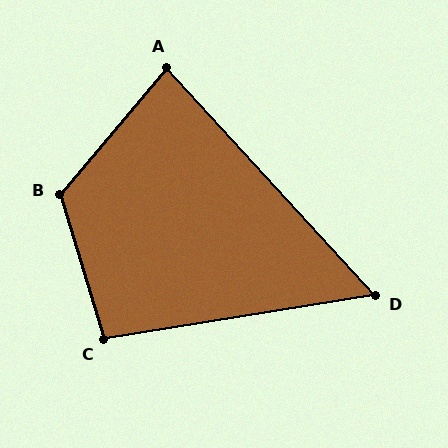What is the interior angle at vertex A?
Approximately 82 degrees (acute).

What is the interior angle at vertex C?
Approximately 98 degrees (obtuse).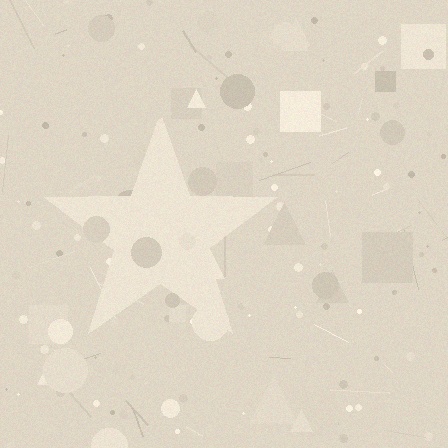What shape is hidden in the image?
A star is hidden in the image.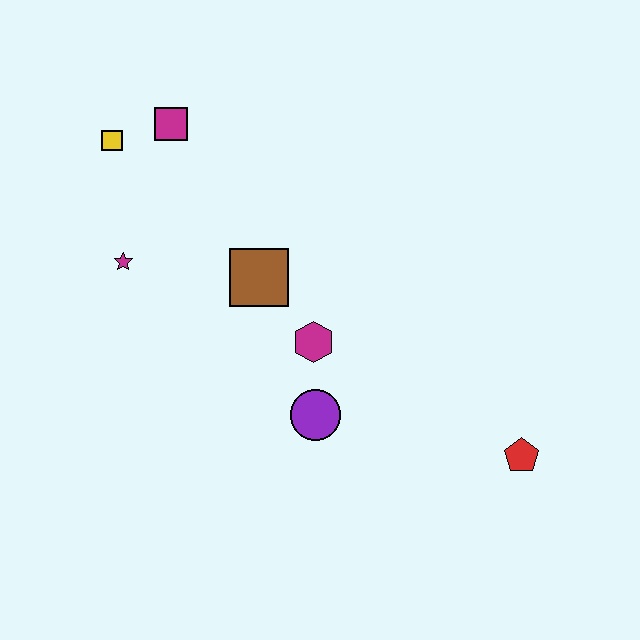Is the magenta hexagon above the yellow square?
No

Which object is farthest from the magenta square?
The red pentagon is farthest from the magenta square.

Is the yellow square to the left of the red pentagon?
Yes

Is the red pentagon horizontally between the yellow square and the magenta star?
No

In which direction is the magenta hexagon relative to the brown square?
The magenta hexagon is below the brown square.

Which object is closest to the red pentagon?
The purple circle is closest to the red pentagon.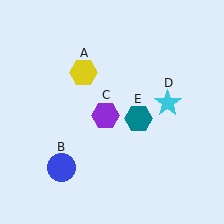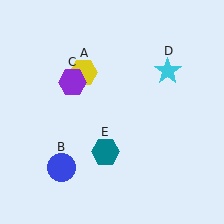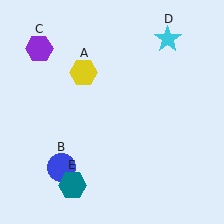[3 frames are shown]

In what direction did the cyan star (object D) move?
The cyan star (object D) moved up.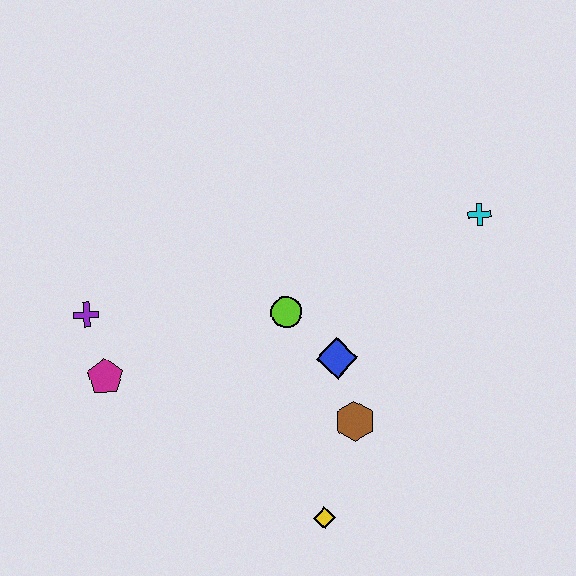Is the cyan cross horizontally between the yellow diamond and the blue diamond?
No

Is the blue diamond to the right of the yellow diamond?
Yes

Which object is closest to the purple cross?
The magenta pentagon is closest to the purple cross.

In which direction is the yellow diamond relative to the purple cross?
The yellow diamond is to the right of the purple cross.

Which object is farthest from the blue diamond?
The purple cross is farthest from the blue diamond.